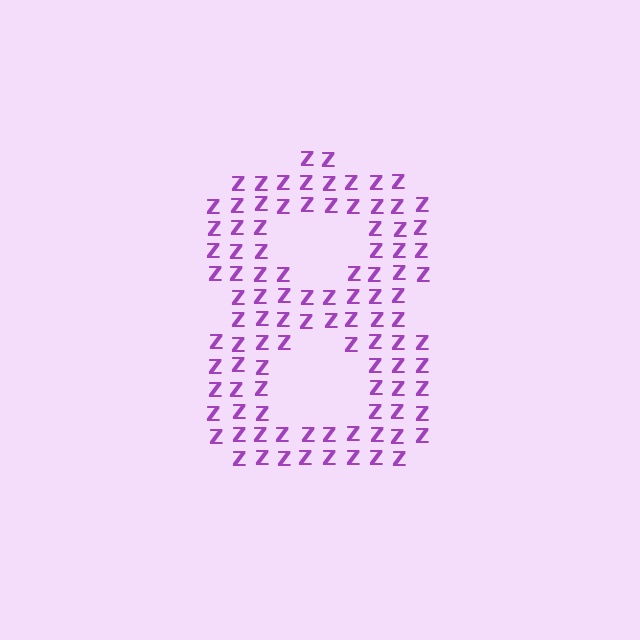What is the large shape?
The large shape is the digit 8.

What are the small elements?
The small elements are letter Z's.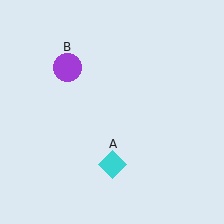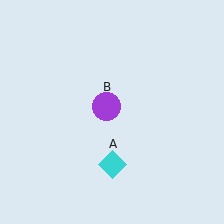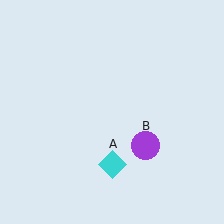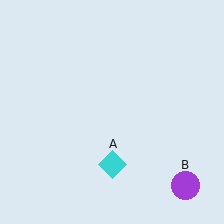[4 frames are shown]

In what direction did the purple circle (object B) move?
The purple circle (object B) moved down and to the right.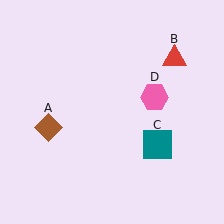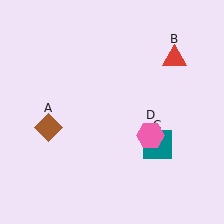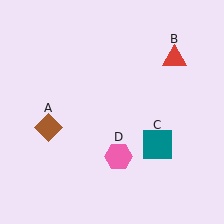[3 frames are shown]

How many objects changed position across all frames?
1 object changed position: pink hexagon (object D).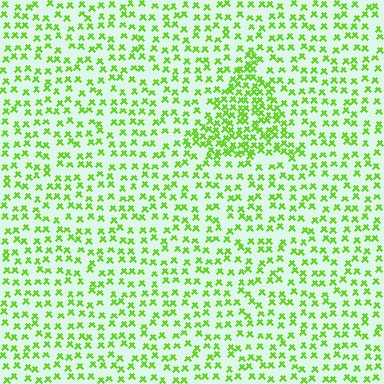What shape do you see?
I see a triangle.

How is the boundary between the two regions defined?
The boundary is defined by a change in element density (approximately 2.1x ratio). All elements are the same color, size, and shape.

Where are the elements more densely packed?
The elements are more densely packed inside the triangle boundary.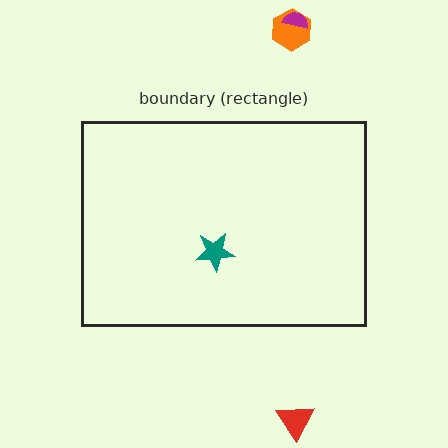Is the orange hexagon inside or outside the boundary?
Outside.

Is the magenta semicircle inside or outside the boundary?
Outside.